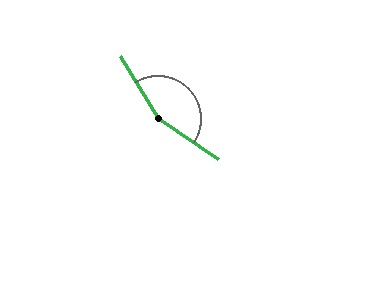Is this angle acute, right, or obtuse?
It is obtuse.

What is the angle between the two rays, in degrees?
Approximately 155 degrees.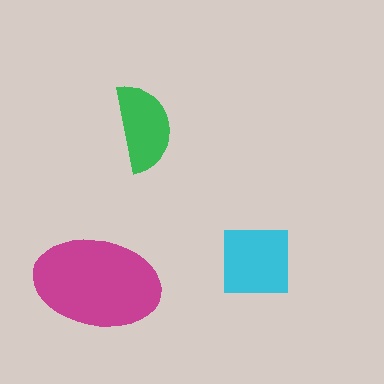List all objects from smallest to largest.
The green semicircle, the cyan square, the magenta ellipse.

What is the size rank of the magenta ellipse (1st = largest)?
1st.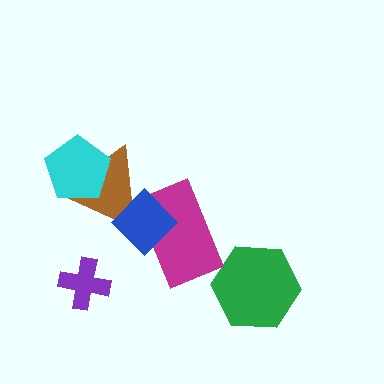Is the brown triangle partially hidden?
Yes, it is partially covered by another shape.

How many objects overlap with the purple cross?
0 objects overlap with the purple cross.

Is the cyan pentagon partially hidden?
No, no other shape covers it.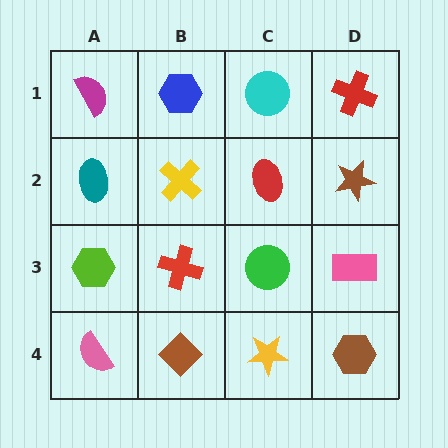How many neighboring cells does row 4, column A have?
2.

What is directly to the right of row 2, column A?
A yellow cross.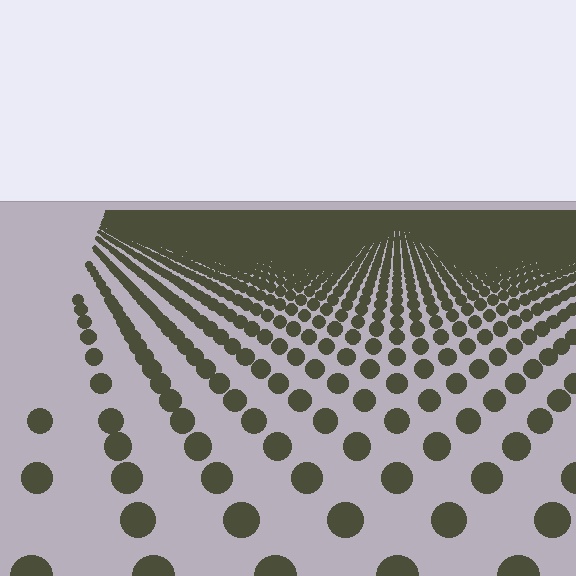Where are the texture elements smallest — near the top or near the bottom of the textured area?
Near the top.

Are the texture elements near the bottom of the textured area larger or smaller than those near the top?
Larger. Near the bottom, elements are closer to the viewer and appear at a bigger on-screen size.